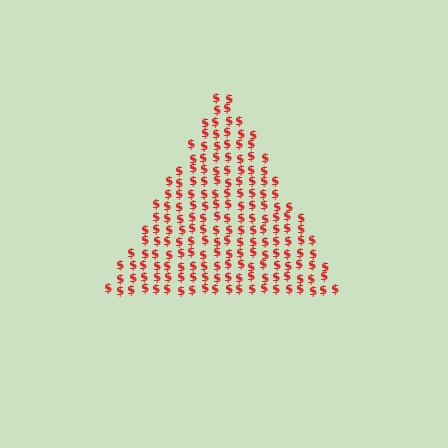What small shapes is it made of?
It is made of small dollar signs.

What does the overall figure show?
The overall figure shows a triangle.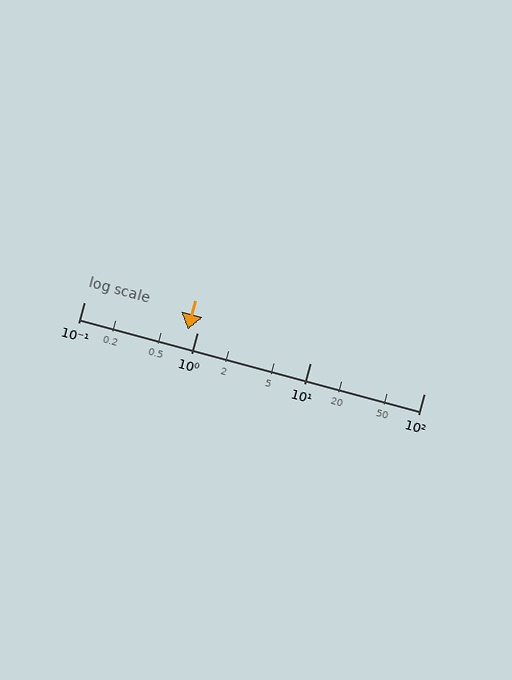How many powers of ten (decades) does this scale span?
The scale spans 3 decades, from 0.1 to 100.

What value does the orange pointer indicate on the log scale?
The pointer indicates approximately 0.83.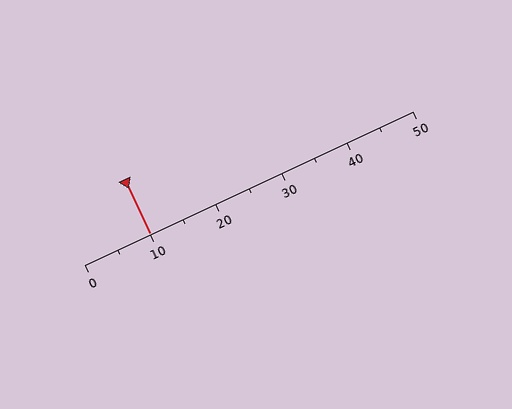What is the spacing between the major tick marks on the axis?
The major ticks are spaced 10 apart.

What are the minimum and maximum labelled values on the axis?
The axis runs from 0 to 50.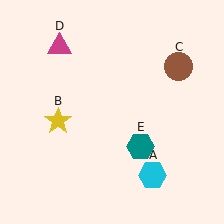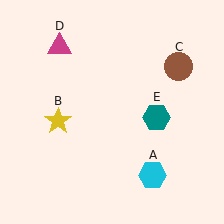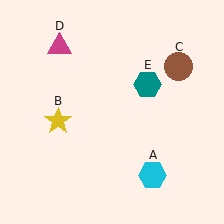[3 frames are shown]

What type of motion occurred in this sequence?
The teal hexagon (object E) rotated counterclockwise around the center of the scene.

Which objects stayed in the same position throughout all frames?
Cyan hexagon (object A) and yellow star (object B) and brown circle (object C) and magenta triangle (object D) remained stationary.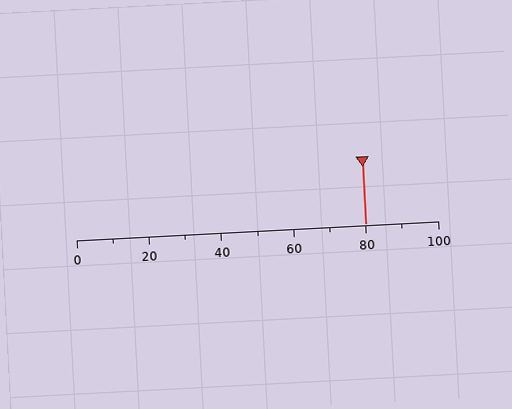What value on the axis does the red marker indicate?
The marker indicates approximately 80.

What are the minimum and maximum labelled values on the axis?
The axis runs from 0 to 100.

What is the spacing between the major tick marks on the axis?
The major ticks are spaced 20 apart.